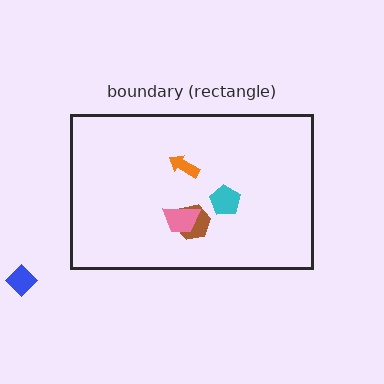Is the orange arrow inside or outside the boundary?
Inside.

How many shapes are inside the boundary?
4 inside, 1 outside.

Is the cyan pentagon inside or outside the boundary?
Inside.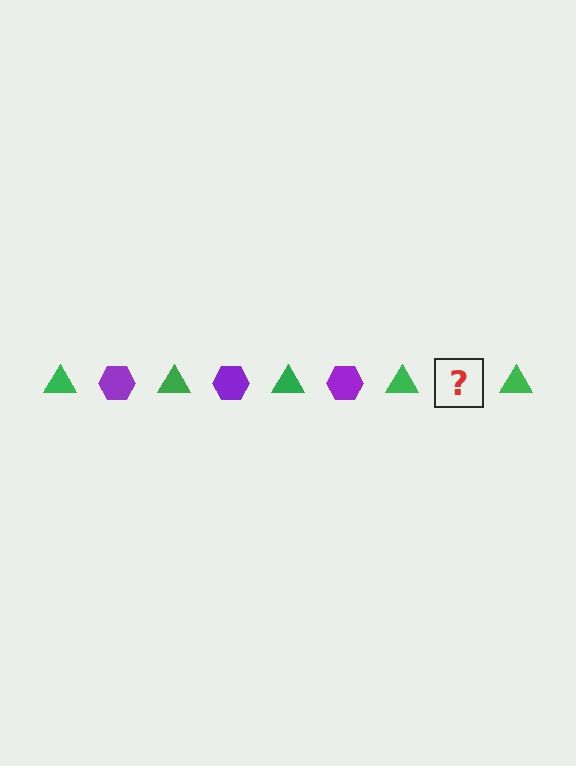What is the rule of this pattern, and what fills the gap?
The rule is that the pattern alternates between green triangle and purple hexagon. The gap should be filled with a purple hexagon.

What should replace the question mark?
The question mark should be replaced with a purple hexagon.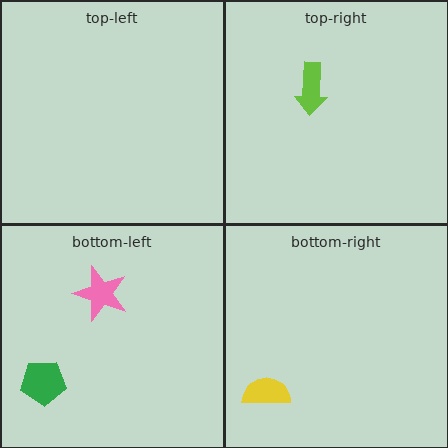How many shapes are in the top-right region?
1.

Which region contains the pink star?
The bottom-left region.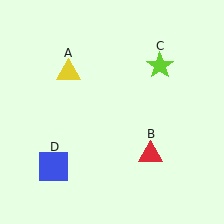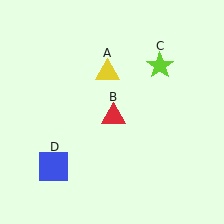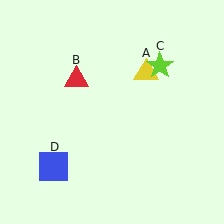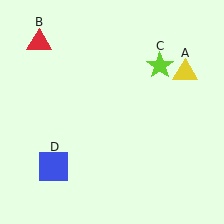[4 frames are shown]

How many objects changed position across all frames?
2 objects changed position: yellow triangle (object A), red triangle (object B).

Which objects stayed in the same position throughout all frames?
Lime star (object C) and blue square (object D) remained stationary.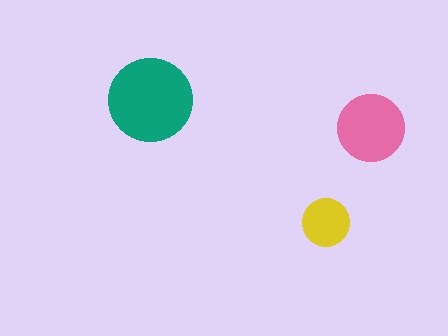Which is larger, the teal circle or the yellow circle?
The teal one.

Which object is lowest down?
The yellow circle is bottommost.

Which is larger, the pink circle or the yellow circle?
The pink one.